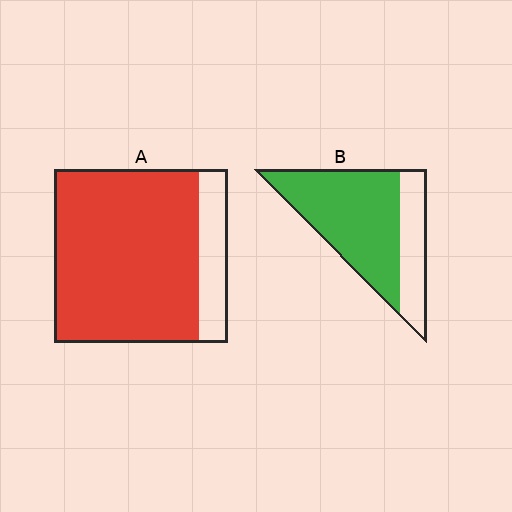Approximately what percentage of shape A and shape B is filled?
A is approximately 85% and B is approximately 70%.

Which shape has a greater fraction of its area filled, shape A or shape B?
Shape A.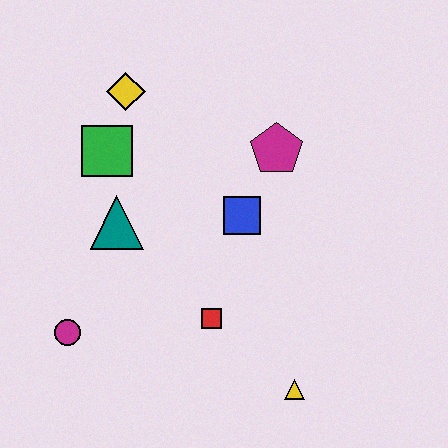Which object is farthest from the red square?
The yellow diamond is farthest from the red square.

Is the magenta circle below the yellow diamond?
Yes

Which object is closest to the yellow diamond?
The green square is closest to the yellow diamond.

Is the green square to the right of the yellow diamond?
No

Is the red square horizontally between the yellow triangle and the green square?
Yes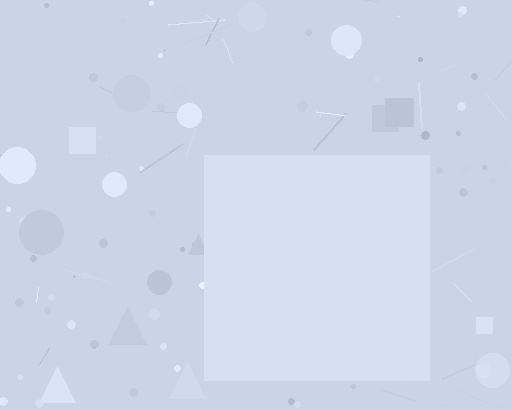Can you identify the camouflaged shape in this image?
The camouflaged shape is a square.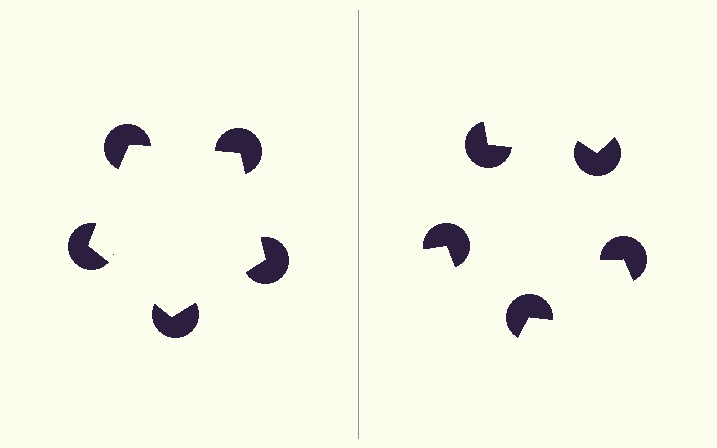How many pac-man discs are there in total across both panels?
10 — 5 on each side.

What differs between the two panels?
The pac-man discs are positioned identically on both sides; only the wedge orientations differ. On the left they align to a pentagon; on the right they are misaligned.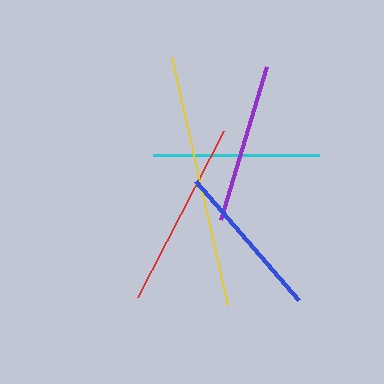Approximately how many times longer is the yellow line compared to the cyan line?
The yellow line is approximately 1.5 times the length of the cyan line.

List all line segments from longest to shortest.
From longest to shortest: yellow, red, cyan, purple, blue.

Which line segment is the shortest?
The blue line is the shortest at approximately 158 pixels.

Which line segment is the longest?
The yellow line is the longest at approximately 254 pixels.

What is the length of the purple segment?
The purple segment is approximately 160 pixels long.